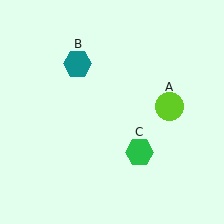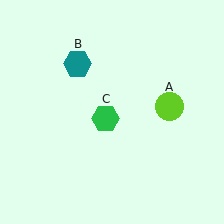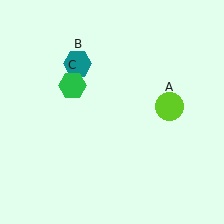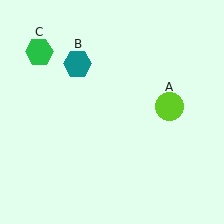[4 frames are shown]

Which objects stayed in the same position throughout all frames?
Lime circle (object A) and teal hexagon (object B) remained stationary.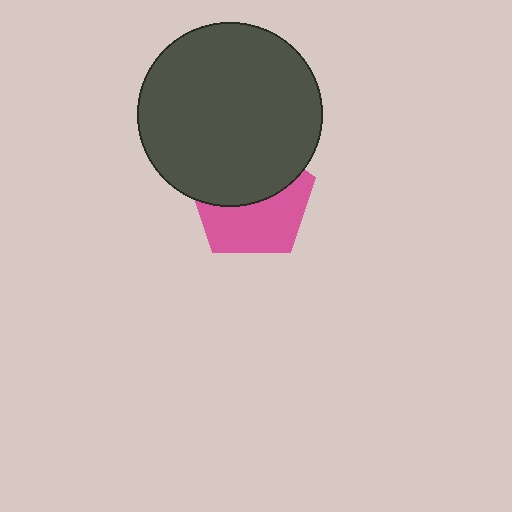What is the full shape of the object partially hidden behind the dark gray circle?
The partially hidden object is a pink pentagon.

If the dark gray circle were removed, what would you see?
You would see the complete pink pentagon.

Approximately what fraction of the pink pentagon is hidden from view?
Roughly 49% of the pink pentagon is hidden behind the dark gray circle.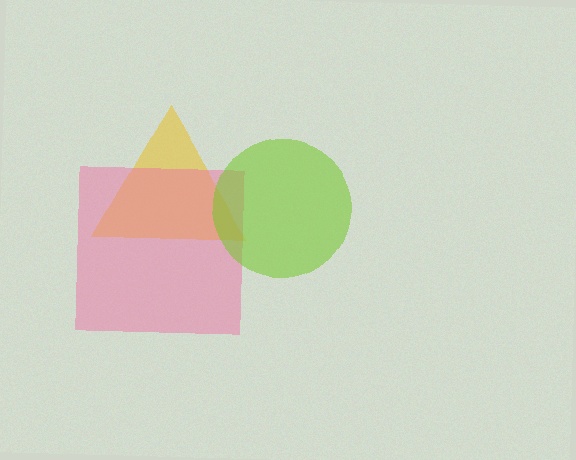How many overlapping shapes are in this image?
There are 3 overlapping shapes in the image.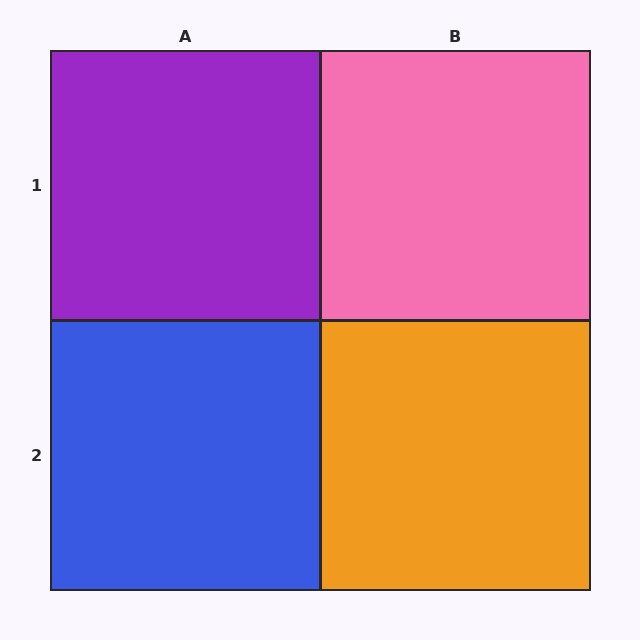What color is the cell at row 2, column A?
Blue.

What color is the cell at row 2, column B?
Orange.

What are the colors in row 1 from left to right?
Purple, pink.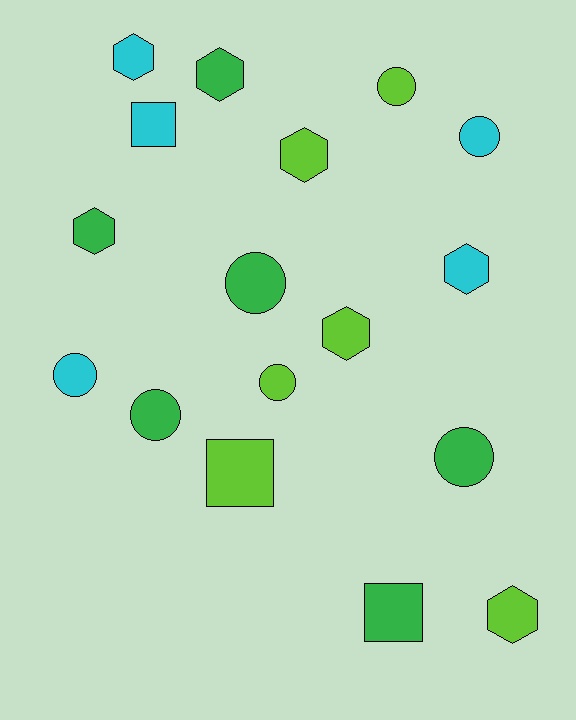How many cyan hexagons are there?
There are 2 cyan hexagons.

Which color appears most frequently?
Lime, with 6 objects.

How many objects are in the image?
There are 17 objects.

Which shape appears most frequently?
Hexagon, with 7 objects.